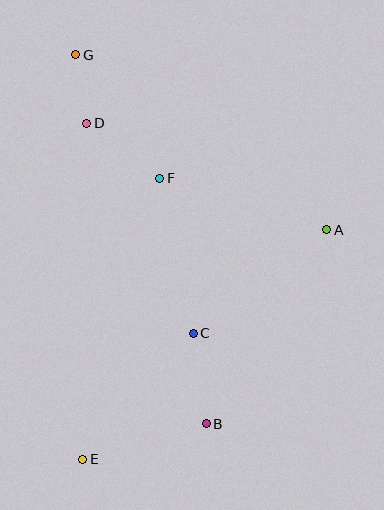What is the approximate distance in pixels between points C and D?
The distance between C and D is approximately 235 pixels.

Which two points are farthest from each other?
Points E and G are farthest from each other.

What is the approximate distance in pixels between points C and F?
The distance between C and F is approximately 159 pixels.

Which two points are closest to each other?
Points D and G are closest to each other.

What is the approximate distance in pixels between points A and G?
The distance between A and G is approximately 306 pixels.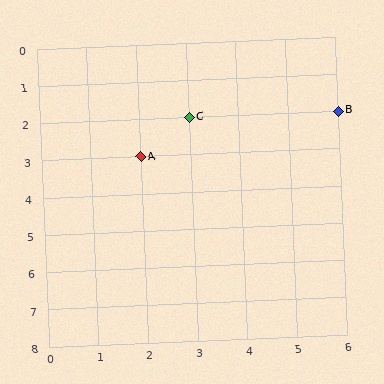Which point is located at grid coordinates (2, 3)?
Point A is at (2, 3).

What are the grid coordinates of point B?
Point B is at grid coordinates (6, 2).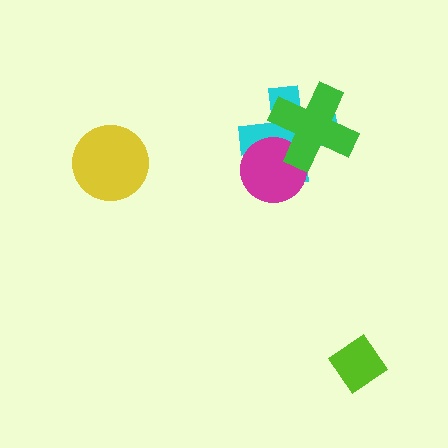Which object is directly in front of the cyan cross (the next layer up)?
The magenta circle is directly in front of the cyan cross.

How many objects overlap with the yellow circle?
0 objects overlap with the yellow circle.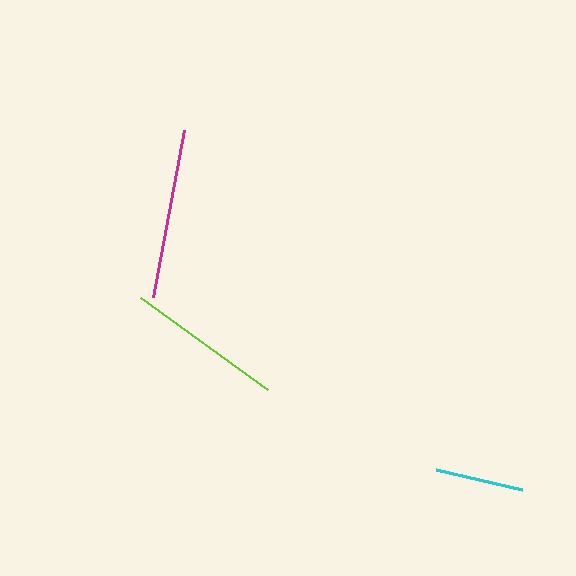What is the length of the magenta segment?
The magenta segment is approximately 170 pixels long.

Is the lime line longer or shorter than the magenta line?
The magenta line is longer than the lime line.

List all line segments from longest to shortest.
From longest to shortest: magenta, lime, cyan.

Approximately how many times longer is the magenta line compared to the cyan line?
The magenta line is approximately 1.9 times the length of the cyan line.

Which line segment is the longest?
The magenta line is the longest at approximately 170 pixels.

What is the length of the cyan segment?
The cyan segment is approximately 89 pixels long.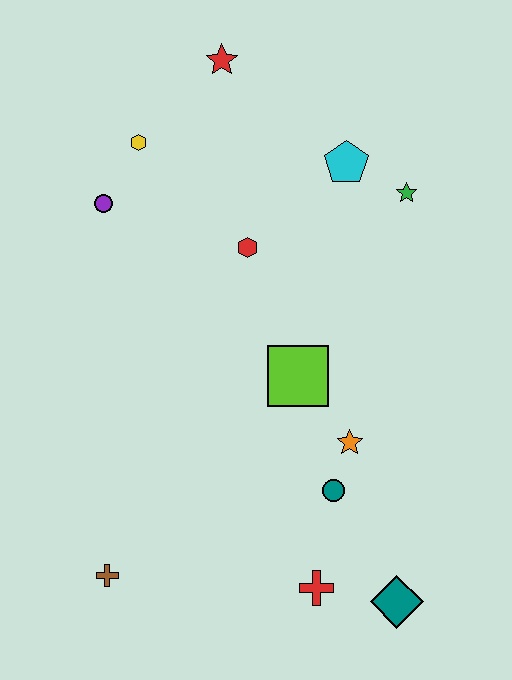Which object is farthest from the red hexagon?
The teal diamond is farthest from the red hexagon.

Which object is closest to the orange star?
The teal circle is closest to the orange star.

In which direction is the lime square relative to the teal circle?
The lime square is above the teal circle.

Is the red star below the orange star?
No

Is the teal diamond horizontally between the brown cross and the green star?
Yes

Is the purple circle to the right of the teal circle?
No